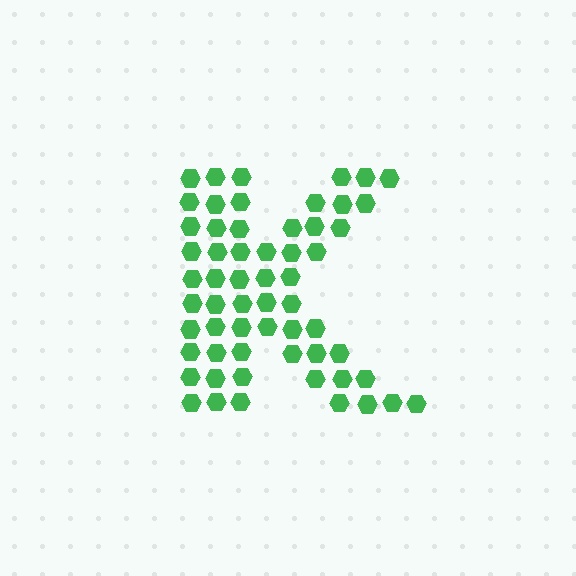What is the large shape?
The large shape is the letter K.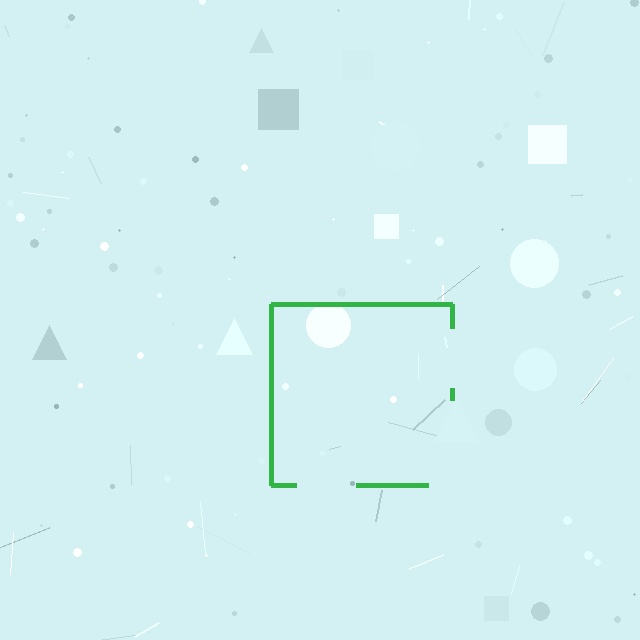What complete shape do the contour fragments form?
The contour fragments form a square.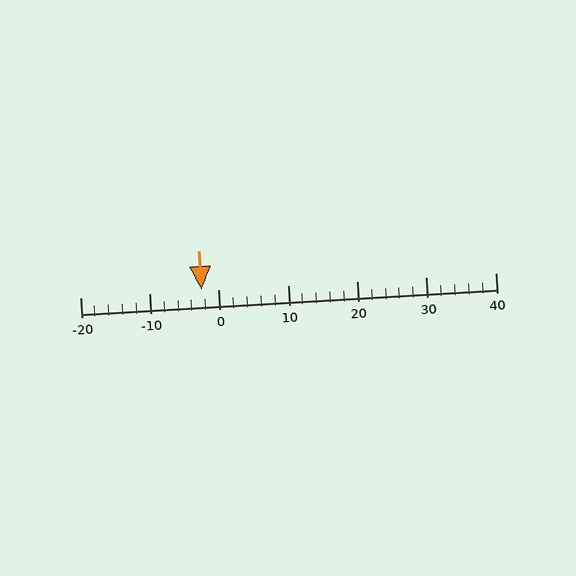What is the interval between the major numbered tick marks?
The major tick marks are spaced 10 units apart.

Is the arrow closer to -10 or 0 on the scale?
The arrow is closer to 0.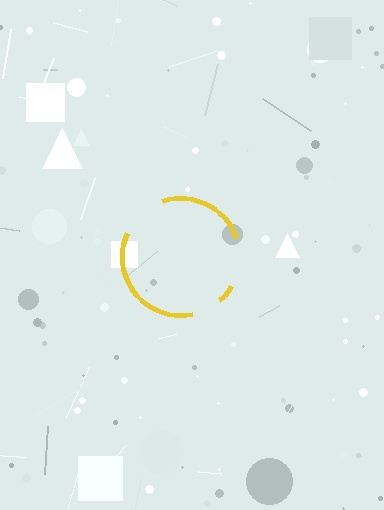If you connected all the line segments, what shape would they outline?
They would outline a circle.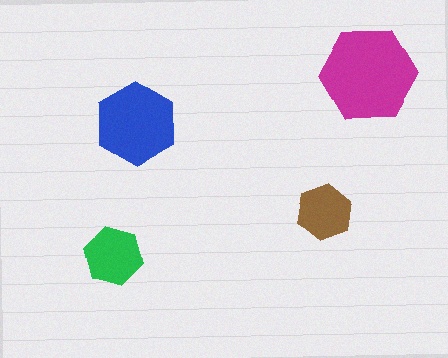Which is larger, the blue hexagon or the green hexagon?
The blue one.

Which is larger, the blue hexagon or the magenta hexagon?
The magenta one.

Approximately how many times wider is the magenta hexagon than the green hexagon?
About 1.5 times wider.